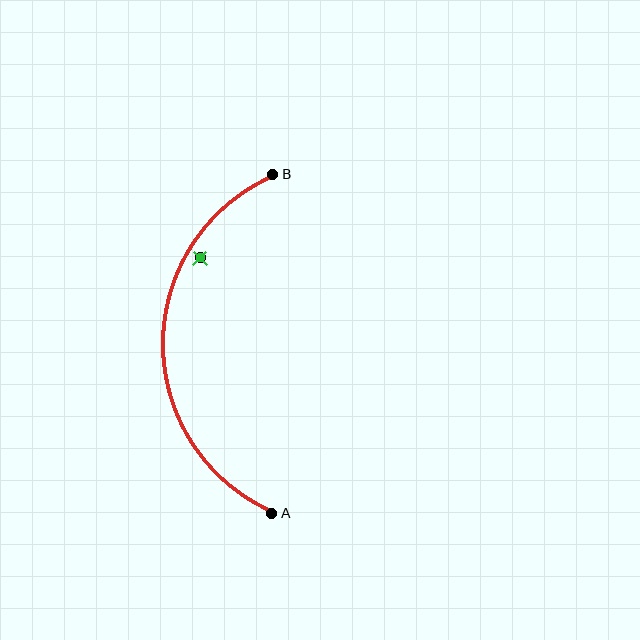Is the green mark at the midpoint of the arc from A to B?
No — the green mark does not lie on the arc at all. It sits slightly inside the curve.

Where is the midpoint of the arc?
The arc midpoint is the point on the curve farthest from the straight line joining A and B. It sits to the left of that line.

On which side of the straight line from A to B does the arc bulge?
The arc bulges to the left of the straight line connecting A and B.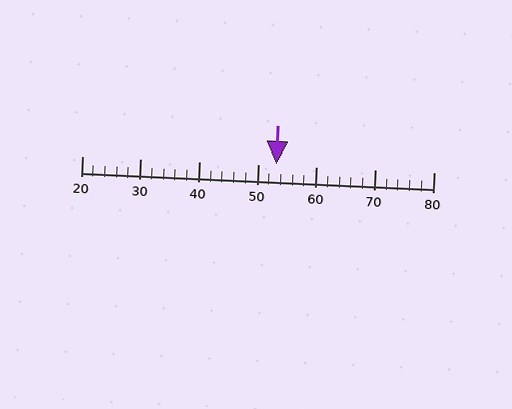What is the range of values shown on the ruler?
The ruler shows values from 20 to 80.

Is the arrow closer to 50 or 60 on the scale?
The arrow is closer to 50.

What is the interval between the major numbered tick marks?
The major tick marks are spaced 10 units apart.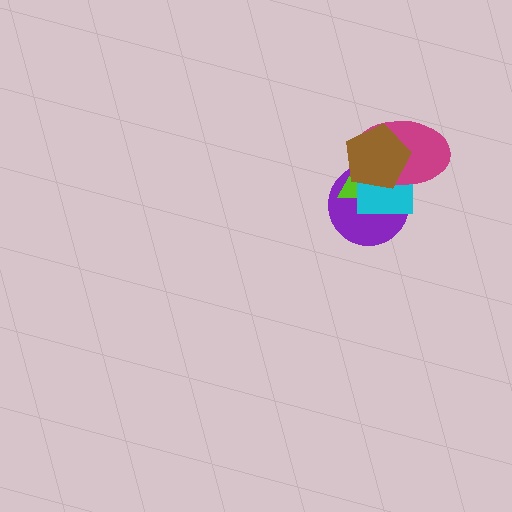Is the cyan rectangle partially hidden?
Yes, it is partially covered by another shape.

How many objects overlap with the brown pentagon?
4 objects overlap with the brown pentagon.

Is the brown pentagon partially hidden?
No, no other shape covers it.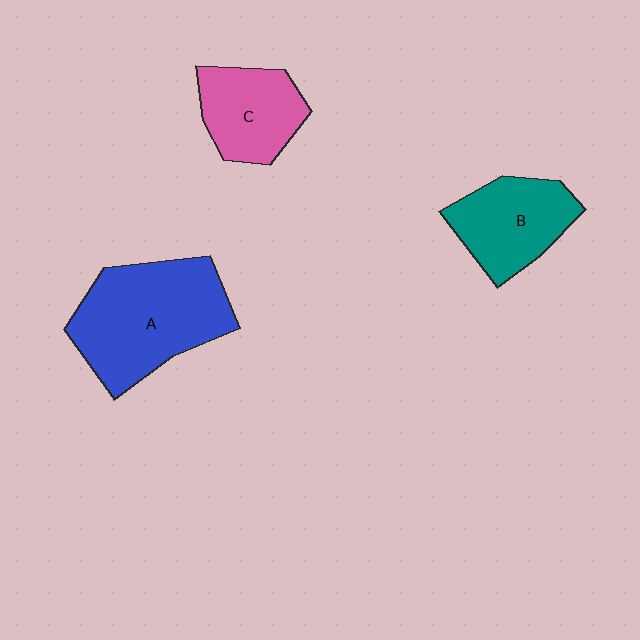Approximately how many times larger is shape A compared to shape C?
Approximately 1.8 times.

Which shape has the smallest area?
Shape C (pink).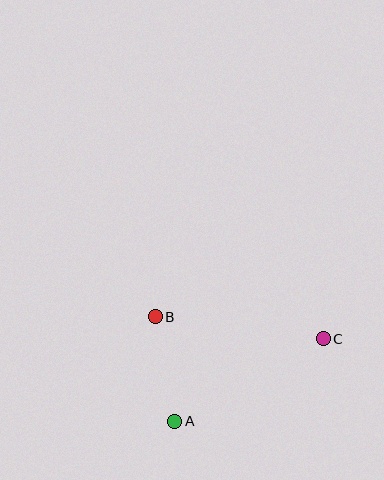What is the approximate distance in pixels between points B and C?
The distance between B and C is approximately 170 pixels.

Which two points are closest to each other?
Points A and B are closest to each other.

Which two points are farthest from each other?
Points A and C are farthest from each other.